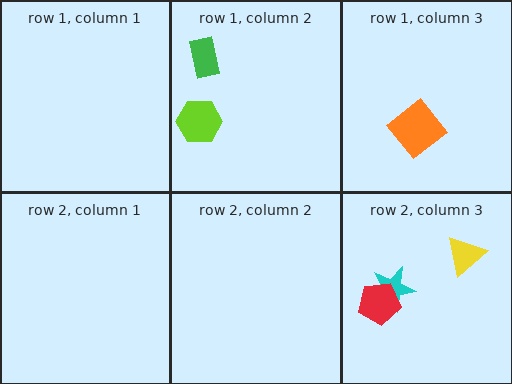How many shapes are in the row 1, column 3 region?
1.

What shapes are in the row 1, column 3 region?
The orange diamond.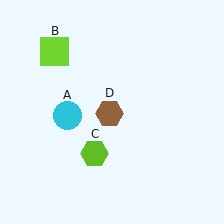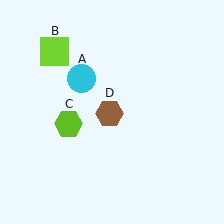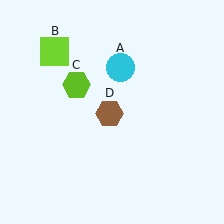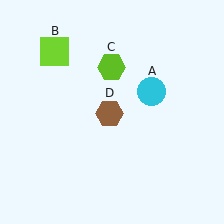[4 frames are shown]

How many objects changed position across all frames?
2 objects changed position: cyan circle (object A), lime hexagon (object C).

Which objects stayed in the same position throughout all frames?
Lime square (object B) and brown hexagon (object D) remained stationary.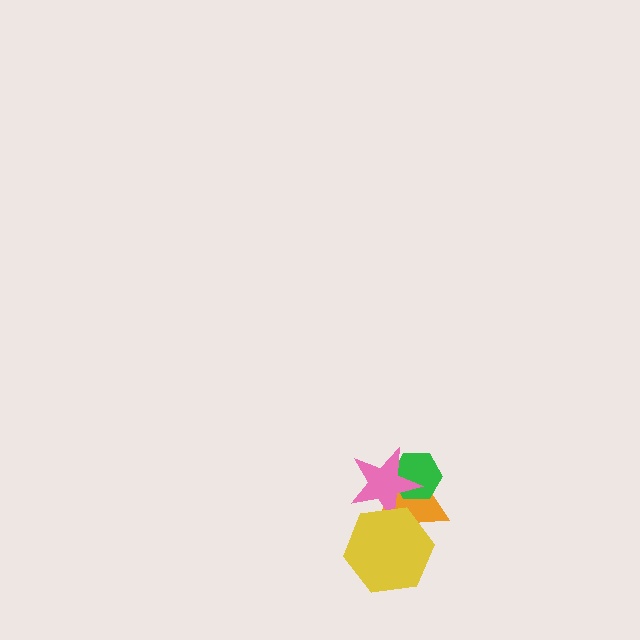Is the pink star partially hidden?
Yes, it is partially covered by another shape.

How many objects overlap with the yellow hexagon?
2 objects overlap with the yellow hexagon.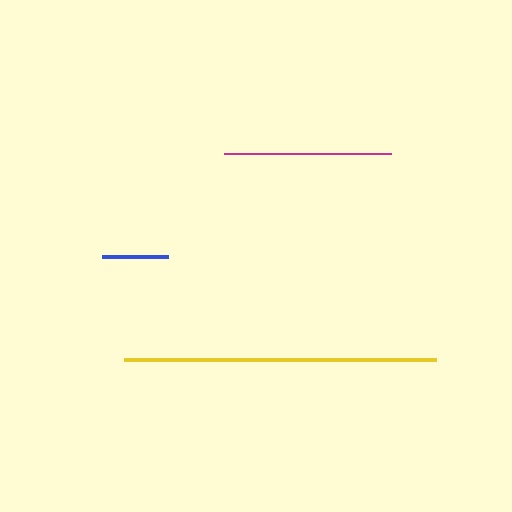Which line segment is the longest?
The yellow line is the longest at approximately 312 pixels.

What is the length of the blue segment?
The blue segment is approximately 66 pixels long.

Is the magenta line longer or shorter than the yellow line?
The yellow line is longer than the magenta line.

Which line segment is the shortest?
The blue line is the shortest at approximately 66 pixels.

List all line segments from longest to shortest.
From longest to shortest: yellow, magenta, blue.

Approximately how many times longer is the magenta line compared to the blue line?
The magenta line is approximately 2.5 times the length of the blue line.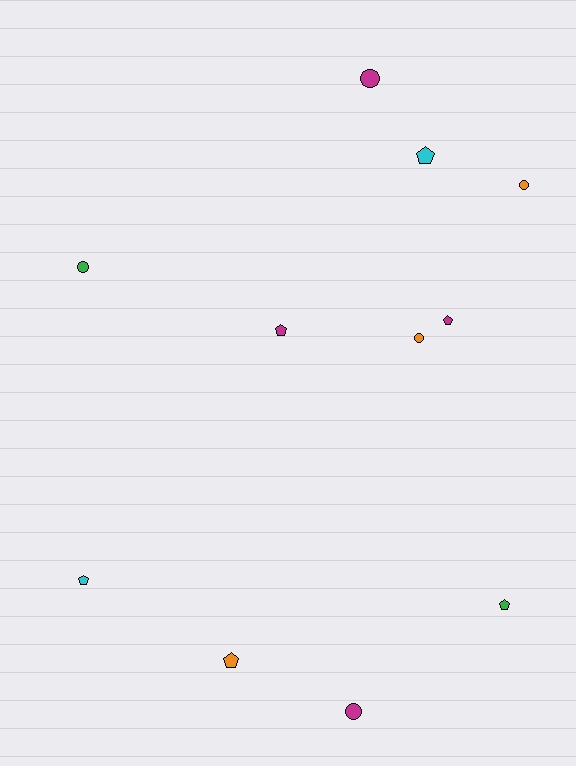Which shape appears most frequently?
Pentagon, with 6 objects.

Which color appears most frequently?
Magenta, with 4 objects.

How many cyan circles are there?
There are no cyan circles.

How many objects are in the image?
There are 11 objects.